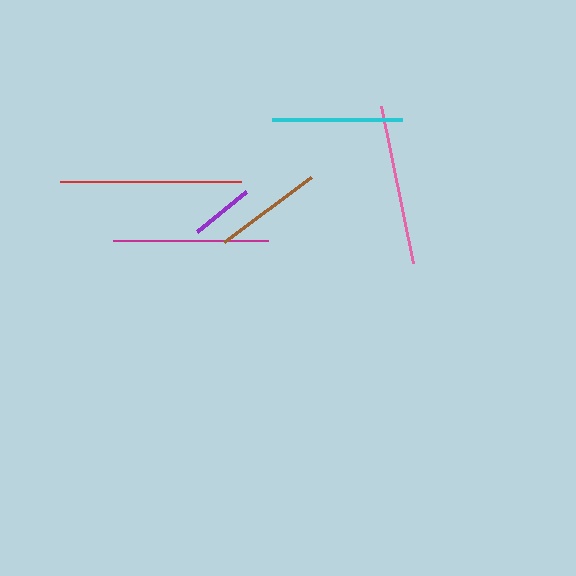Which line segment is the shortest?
The purple line is the shortest at approximately 64 pixels.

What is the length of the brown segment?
The brown segment is approximately 109 pixels long.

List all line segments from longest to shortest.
From longest to shortest: red, pink, magenta, cyan, brown, purple.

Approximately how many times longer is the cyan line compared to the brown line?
The cyan line is approximately 1.2 times the length of the brown line.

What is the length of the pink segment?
The pink segment is approximately 161 pixels long.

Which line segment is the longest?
The red line is the longest at approximately 181 pixels.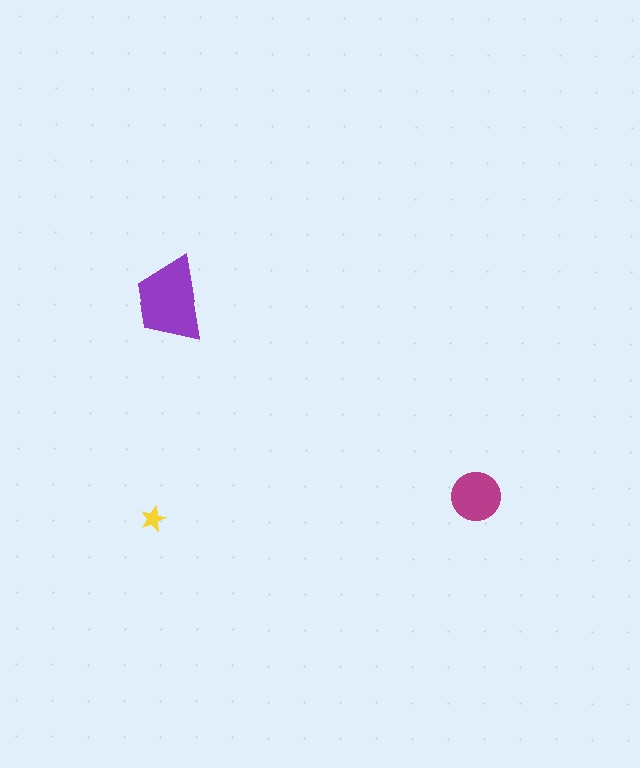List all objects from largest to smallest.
The purple trapezoid, the magenta circle, the yellow star.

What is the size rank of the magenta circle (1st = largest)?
2nd.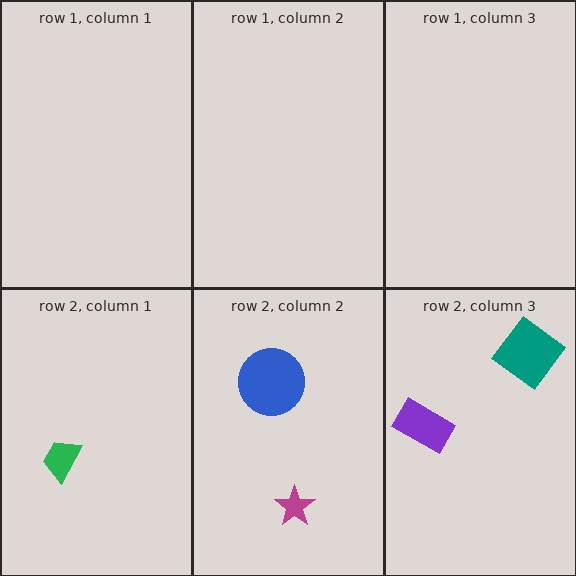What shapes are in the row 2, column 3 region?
The purple rectangle, the teal diamond.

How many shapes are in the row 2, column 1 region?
1.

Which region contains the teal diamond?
The row 2, column 3 region.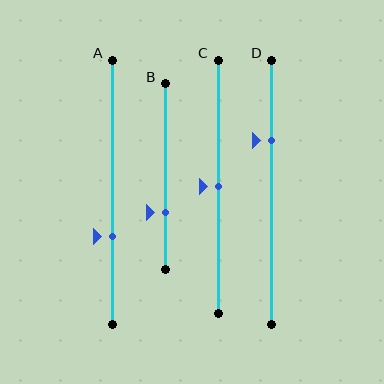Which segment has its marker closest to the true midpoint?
Segment C has its marker closest to the true midpoint.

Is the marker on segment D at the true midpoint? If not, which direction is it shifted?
No, the marker on segment D is shifted upward by about 20% of the segment length.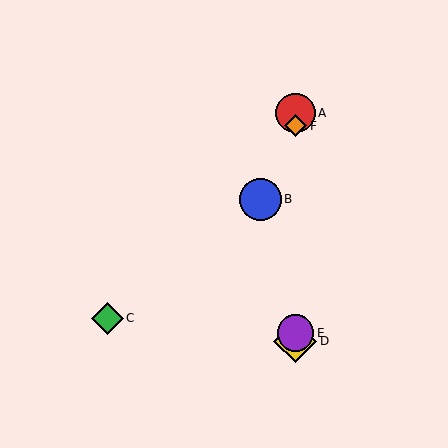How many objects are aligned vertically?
4 objects (A, D, E, F) are aligned vertically.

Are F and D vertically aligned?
Yes, both are at x≈295.